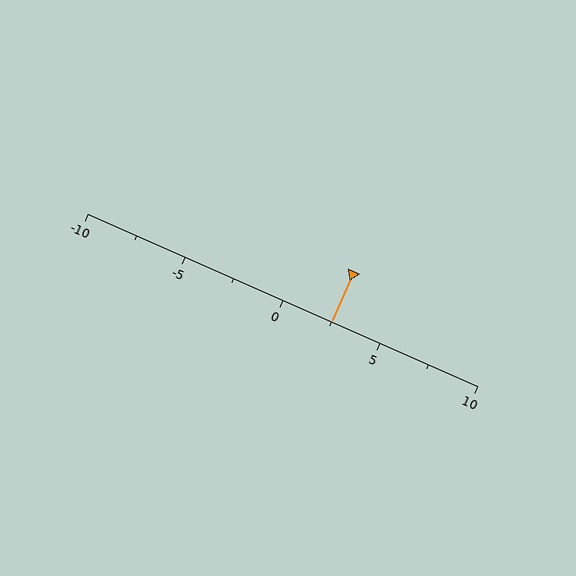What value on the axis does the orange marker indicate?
The marker indicates approximately 2.5.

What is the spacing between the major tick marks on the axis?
The major ticks are spaced 5 apart.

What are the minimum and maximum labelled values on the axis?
The axis runs from -10 to 10.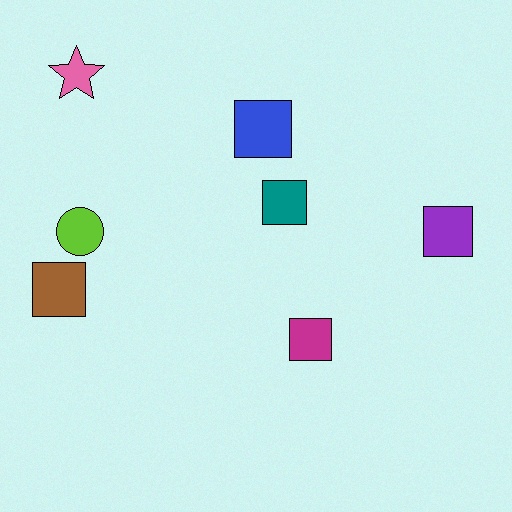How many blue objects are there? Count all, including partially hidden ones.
There is 1 blue object.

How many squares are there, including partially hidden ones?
There are 5 squares.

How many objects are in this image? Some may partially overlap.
There are 7 objects.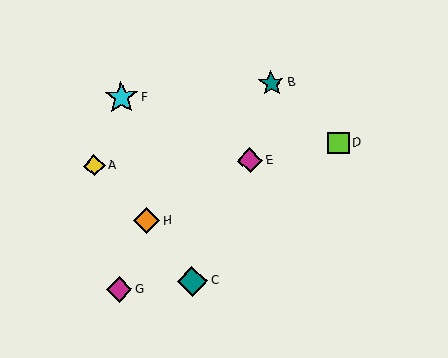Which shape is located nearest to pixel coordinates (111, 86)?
The cyan star (labeled F) at (121, 97) is nearest to that location.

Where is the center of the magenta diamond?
The center of the magenta diamond is at (250, 161).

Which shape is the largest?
The cyan star (labeled F) is the largest.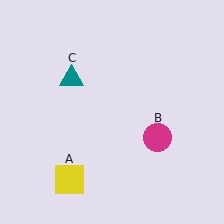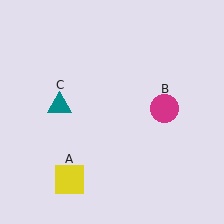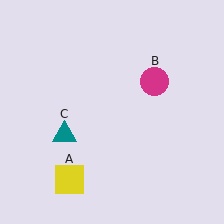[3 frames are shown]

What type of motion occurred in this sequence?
The magenta circle (object B), teal triangle (object C) rotated counterclockwise around the center of the scene.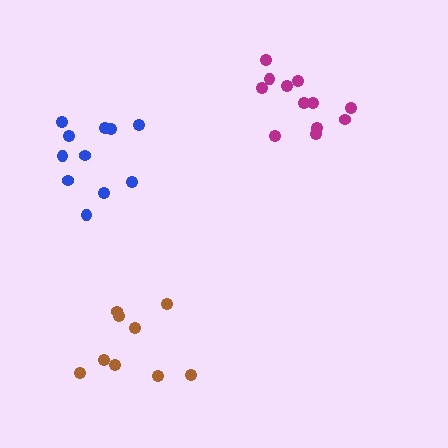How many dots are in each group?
Group 1: 11 dots, Group 2: 9 dots, Group 3: 12 dots (32 total).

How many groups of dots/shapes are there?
There are 3 groups.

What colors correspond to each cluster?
The clusters are colored: blue, brown, magenta.